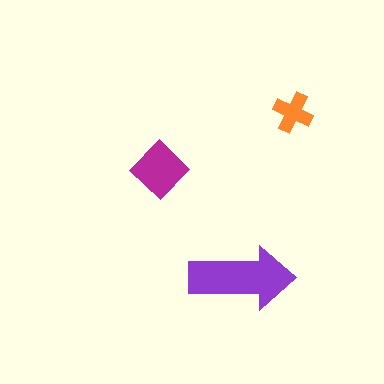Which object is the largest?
The purple arrow.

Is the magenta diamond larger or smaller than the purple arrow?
Smaller.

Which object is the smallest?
The orange cross.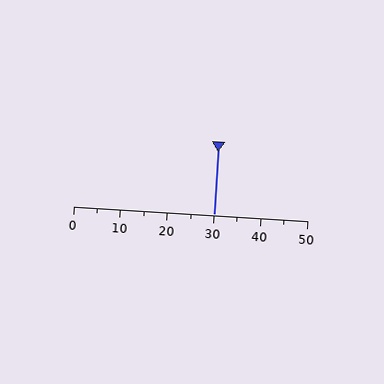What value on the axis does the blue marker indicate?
The marker indicates approximately 30.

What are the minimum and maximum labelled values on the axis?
The axis runs from 0 to 50.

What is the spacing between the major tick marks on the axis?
The major ticks are spaced 10 apart.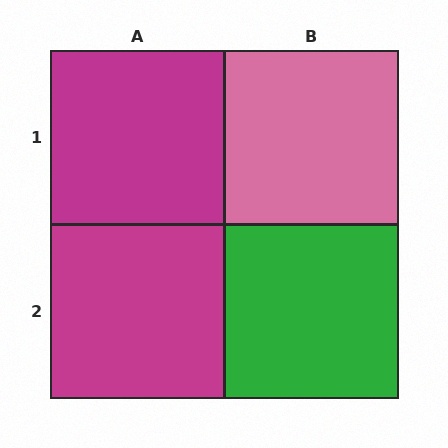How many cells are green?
1 cell is green.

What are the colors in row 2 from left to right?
Magenta, green.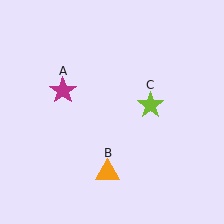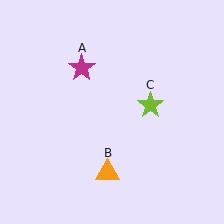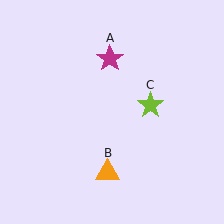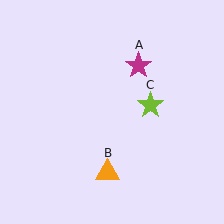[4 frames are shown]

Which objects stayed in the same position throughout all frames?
Orange triangle (object B) and lime star (object C) remained stationary.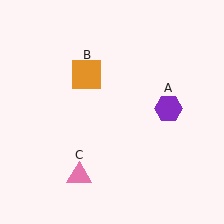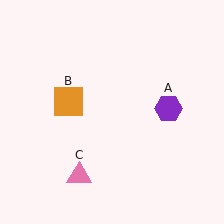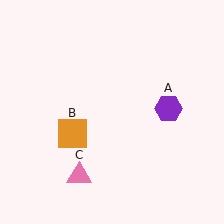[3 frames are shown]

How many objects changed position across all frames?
1 object changed position: orange square (object B).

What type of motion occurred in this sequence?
The orange square (object B) rotated counterclockwise around the center of the scene.